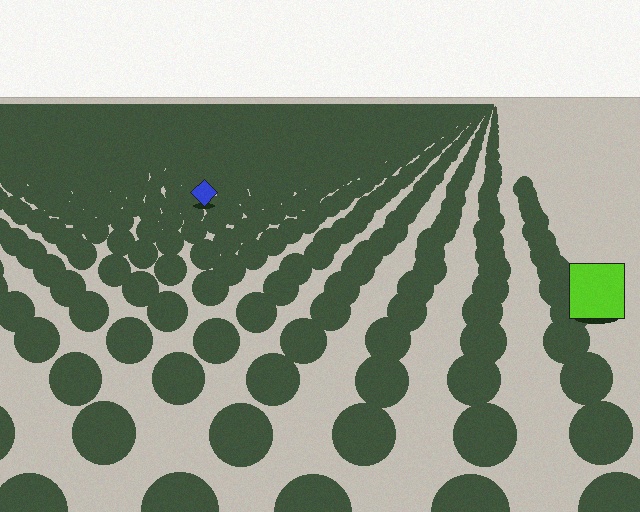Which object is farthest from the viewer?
The blue diamond is farthest from the viewer. It appears smaller and the ground texture around it is denser.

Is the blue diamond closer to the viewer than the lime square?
No. The lime square is closer — you can tell from the texture gradient: the ground texture is coarser near it.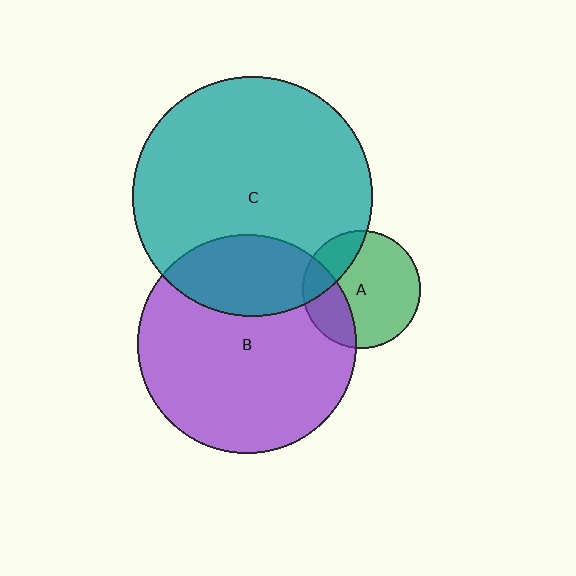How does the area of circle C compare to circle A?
Approximately 4.2 times.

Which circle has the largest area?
Circle C (teal).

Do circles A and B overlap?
Yes.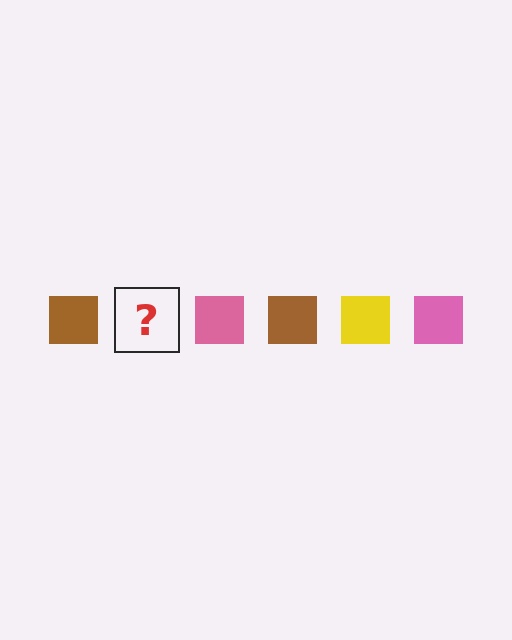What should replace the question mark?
The question mark should be replaced with a yellow square.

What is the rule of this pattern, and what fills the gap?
The rule is that the pattern cycles through brown, yellow, pink squares. The gap should be filled with a yellow square.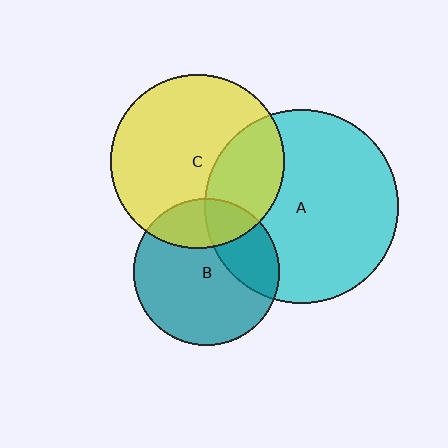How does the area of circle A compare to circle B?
Approximately 1.7 times.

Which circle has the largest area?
Circle A (cyan).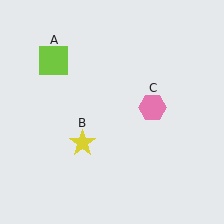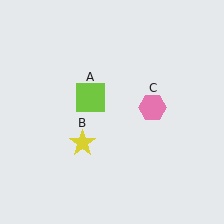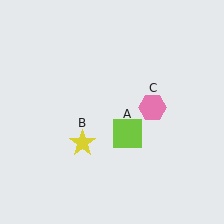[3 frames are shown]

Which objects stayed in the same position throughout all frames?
Yellow star (object B) and pink hexagon (object C) remained stationary.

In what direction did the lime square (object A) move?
The lime square (object A) moved down and to the right.